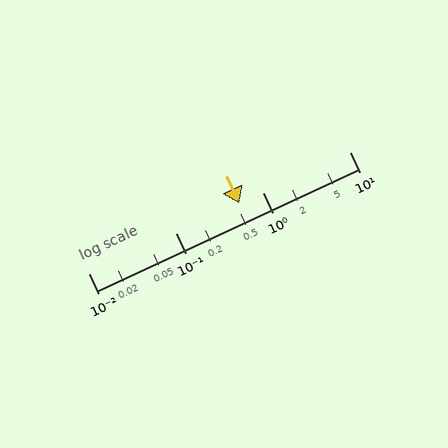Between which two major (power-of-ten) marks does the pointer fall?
The pointer is between 0.1 and 1.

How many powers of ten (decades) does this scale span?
The scale spans 3 decades, from 0.01 to 10.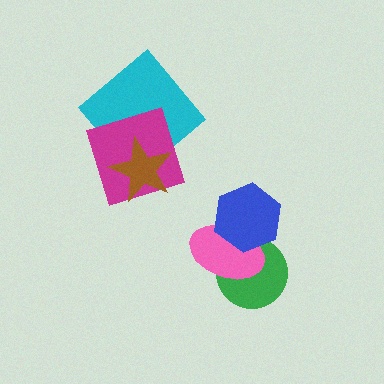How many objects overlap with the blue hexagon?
2 objects overlap with the blue hexagon.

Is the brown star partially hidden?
No, no other shape covers it.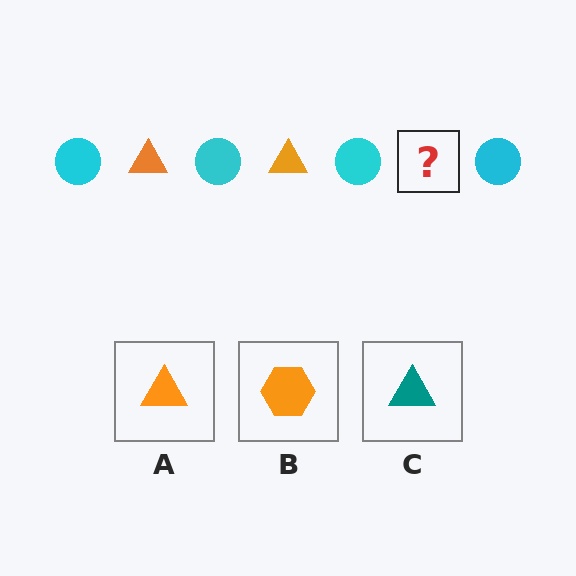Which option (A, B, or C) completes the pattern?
A.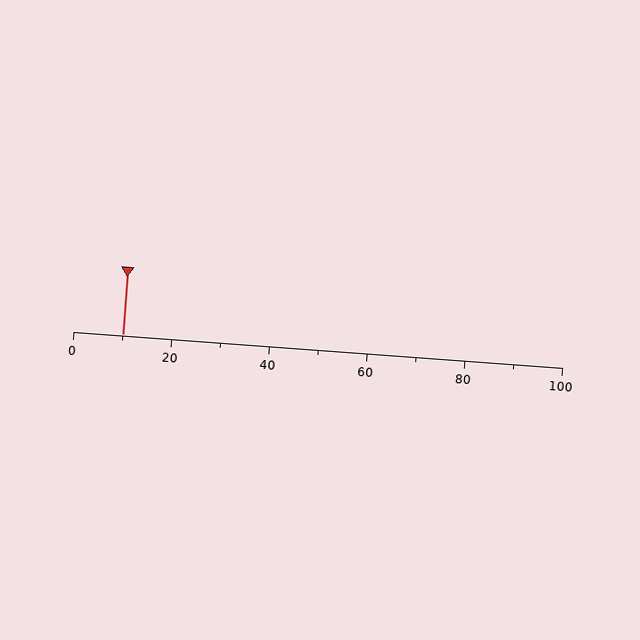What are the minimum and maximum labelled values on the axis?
The axis runs from 0 to 100.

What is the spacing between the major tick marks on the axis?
The major ticks are spaced 20 apart.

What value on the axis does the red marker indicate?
The marker indicates approximately 10.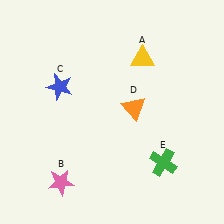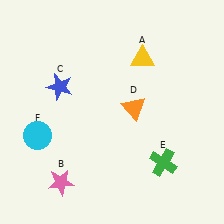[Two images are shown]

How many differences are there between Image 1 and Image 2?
There is 1 difference between the two images.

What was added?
A cyan circle (F) was added in Image 2.